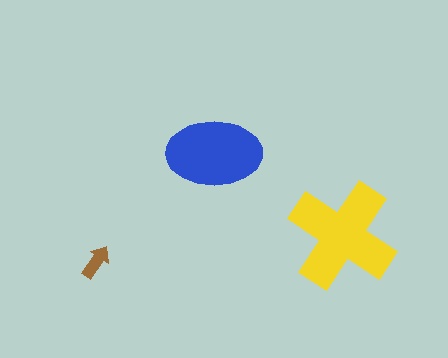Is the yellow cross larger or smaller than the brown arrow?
Larger.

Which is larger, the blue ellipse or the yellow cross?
The yellow cross.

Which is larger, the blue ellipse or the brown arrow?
The blue ellipse.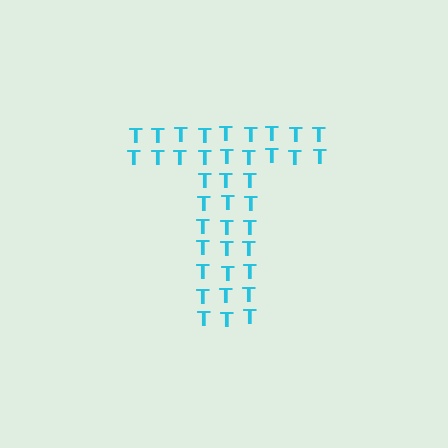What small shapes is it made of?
It is made of small letter T's.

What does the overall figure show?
The overall figure shows the letter T.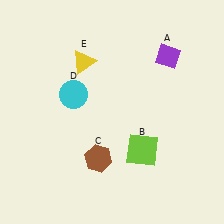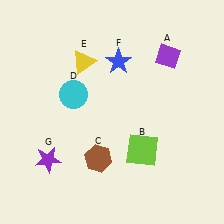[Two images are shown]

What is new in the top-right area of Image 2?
A blue star (F) was added in the top-right area of Image 2.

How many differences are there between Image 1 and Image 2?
There are 2 differences between the two images.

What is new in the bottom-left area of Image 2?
A purple star (G) was added in the bottom-left area of Image 2.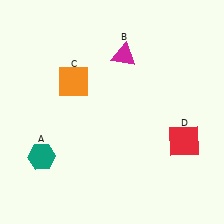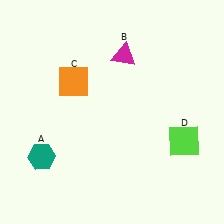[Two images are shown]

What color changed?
The square (D) changed from red in Image 1 to lime in Image 2.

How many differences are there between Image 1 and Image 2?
There is 1 difference between the two images.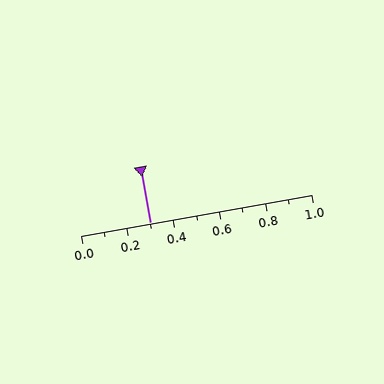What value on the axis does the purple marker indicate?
The marker indicates approximately 0.3.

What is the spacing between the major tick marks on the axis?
The major ticks are spaced 0.2 apart.